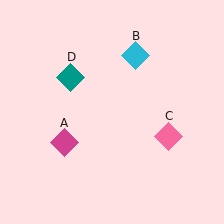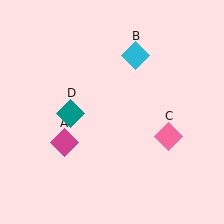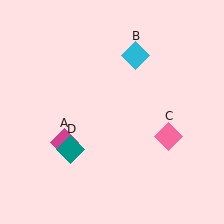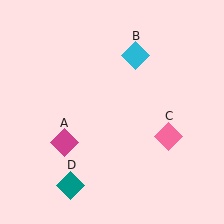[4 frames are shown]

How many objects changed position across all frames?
1 object changed position: teal diamond (object D).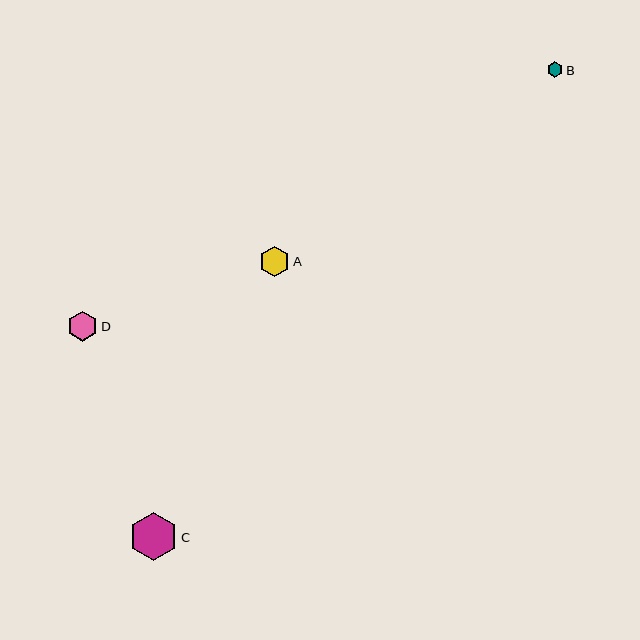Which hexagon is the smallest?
Hexagon B is the smallest with a size of approximately 16 pixels.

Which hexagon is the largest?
Hexagon C is the largest with a size of approximately 49 pixels.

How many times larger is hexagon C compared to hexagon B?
Hexagon C is approximately 3.0 times the size of hexagon B.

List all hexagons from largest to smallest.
From largest to smallest: C, A, D, B.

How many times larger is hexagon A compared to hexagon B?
Hexagon A is approximately 1.9 times the size of hexagon B.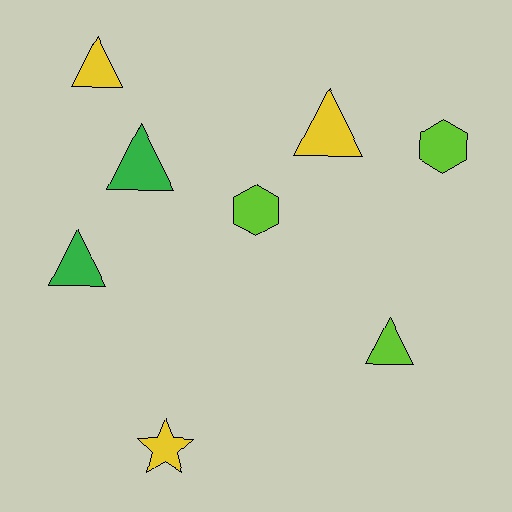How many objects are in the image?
There are 8 objects.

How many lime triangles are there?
There is 1 lime triangle.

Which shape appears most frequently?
Triangle, with 5 objects.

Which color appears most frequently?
Lime, with 3 objects.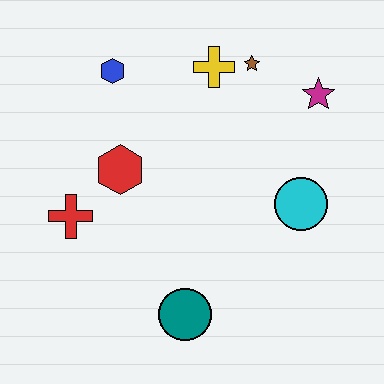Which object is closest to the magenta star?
The brown star is closest to the magenta star.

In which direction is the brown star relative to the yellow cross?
The brown star is to the right of the yellow cross.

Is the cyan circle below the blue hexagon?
Yes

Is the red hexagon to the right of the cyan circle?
No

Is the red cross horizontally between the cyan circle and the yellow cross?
No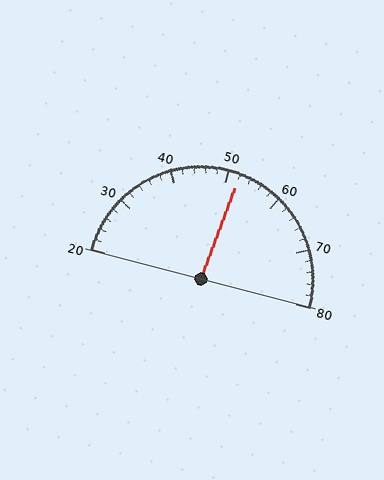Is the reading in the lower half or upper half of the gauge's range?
The reading is in the upper half of the range (20 to 80).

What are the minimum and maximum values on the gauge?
The gauge ranges from 20 to 80.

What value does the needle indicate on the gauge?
The needle indicates approximately 52.